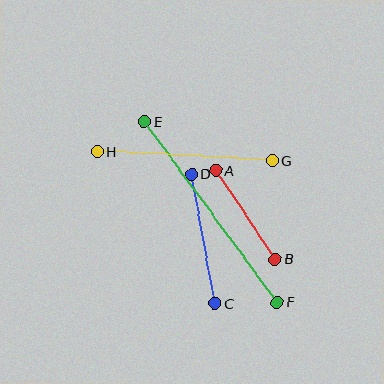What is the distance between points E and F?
The distance is approximately 224 pixels.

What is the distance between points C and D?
The distance is approximately 131 pixels.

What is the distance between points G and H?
The distance is approximately 175 pixels.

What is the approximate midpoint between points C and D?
The midpoint is at approximately (203, 239) pixels.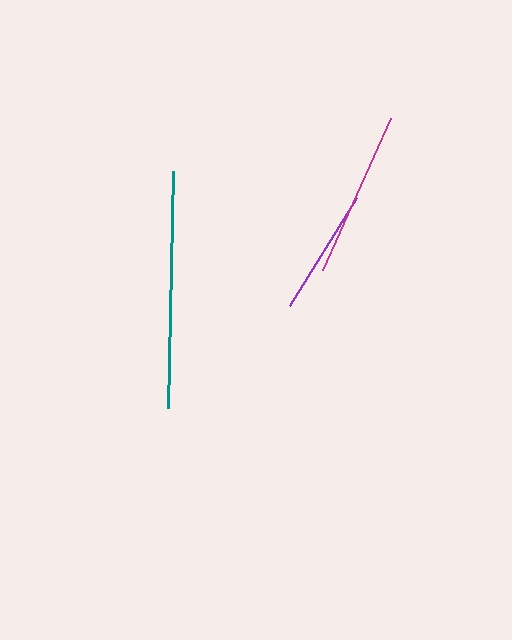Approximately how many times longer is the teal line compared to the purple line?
The teal line is approximately 1.9 times the length of the purple line.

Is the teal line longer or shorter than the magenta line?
The teal line is longer than the magenta line.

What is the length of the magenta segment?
The magenta segment is approximately 166 pixels long.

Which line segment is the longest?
The teal line is the longest at approximately 237 pixels.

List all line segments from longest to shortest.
From longest to shortest: teal, magenta, purple.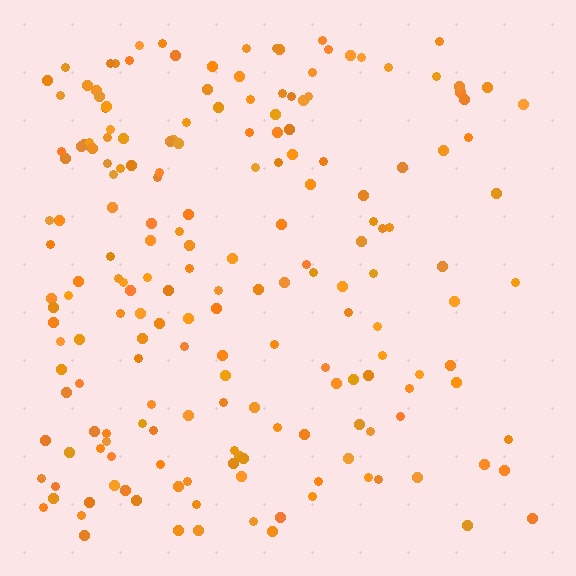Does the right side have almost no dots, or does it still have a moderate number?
Still a moderate number, just noticeably fewer than the left.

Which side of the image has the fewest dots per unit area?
The right.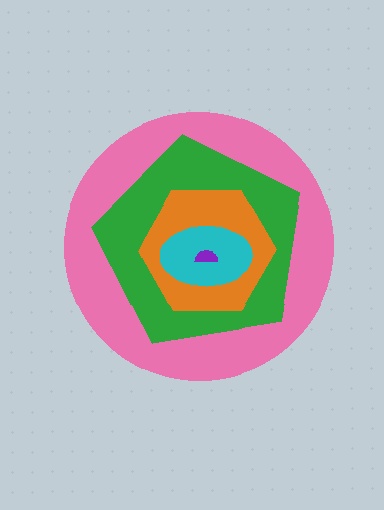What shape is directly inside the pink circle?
The green pentagon.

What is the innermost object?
The purple semicircle.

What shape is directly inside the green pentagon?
The orange hexagon.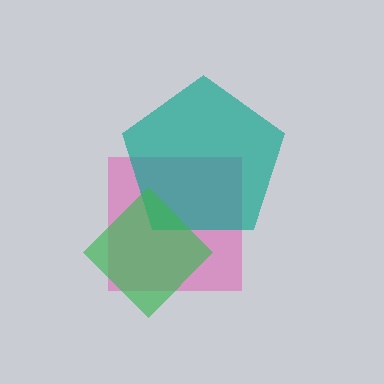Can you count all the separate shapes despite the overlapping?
Yes, there are 3 separate shapes.